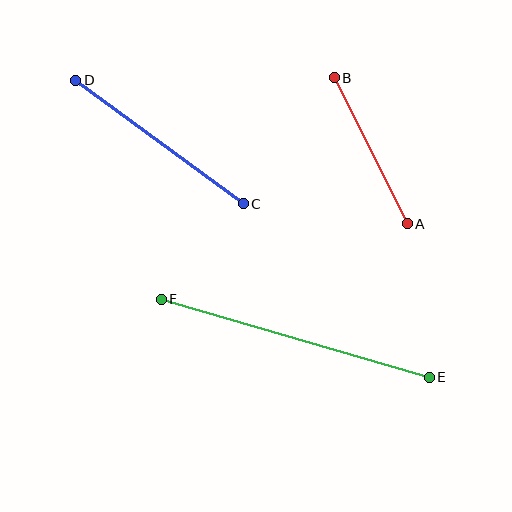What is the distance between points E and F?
The distance is approximately 279 pixels.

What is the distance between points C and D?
The distance is approximately 208 pixels.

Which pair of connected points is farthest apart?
Points E and F are farthest apart.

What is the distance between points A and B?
The distance is approximately 163 pixels.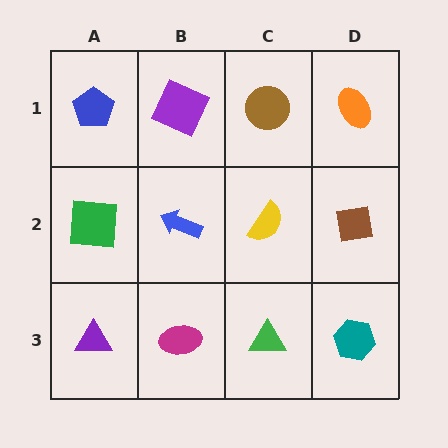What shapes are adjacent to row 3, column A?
A green square (row 2, column A), a magenta ellipse (row 3, column B).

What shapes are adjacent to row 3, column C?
A yellow semicircle (row 2, column C), a magenta ellipse (row 3, column B), a teal hexagon (row 3, column D).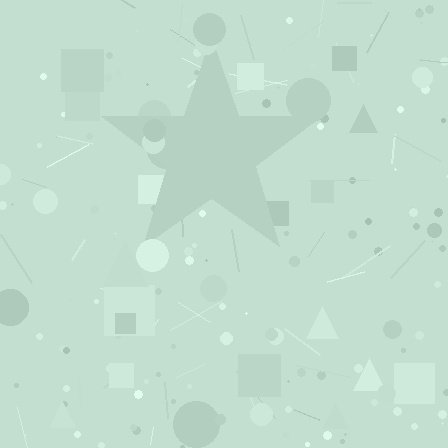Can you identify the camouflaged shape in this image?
The camouflaged shape is a star.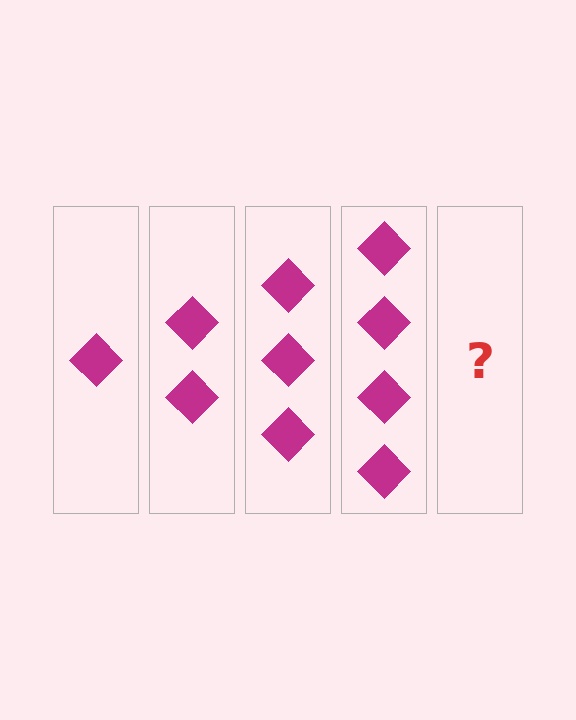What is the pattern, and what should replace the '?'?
The pattern is that each step adds one more diamond. The '?' should be 5 diamonds.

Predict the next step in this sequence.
The next step is 5 diamonds.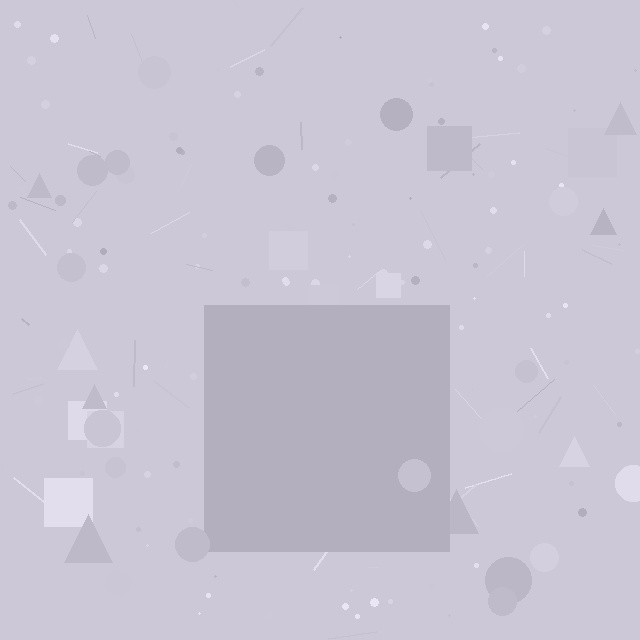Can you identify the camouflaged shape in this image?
The camouflaged shape is a square.